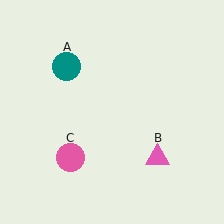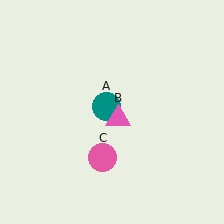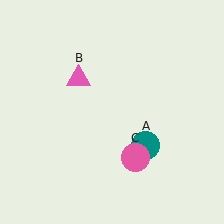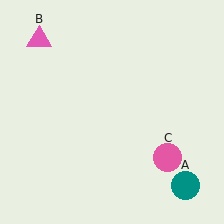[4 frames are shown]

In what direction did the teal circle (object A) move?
The teal circle (object A) moved down and to the right.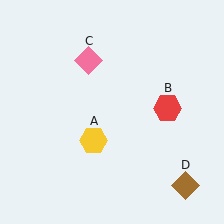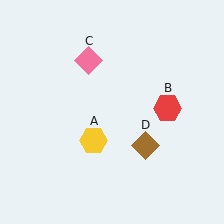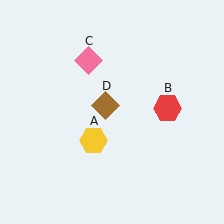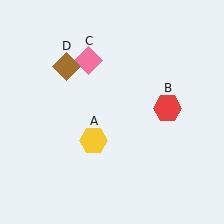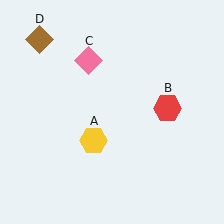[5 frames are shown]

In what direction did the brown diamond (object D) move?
The brown diamond (object D) moved up and to the left.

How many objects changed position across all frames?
1 object changed position: brown diamond (object D).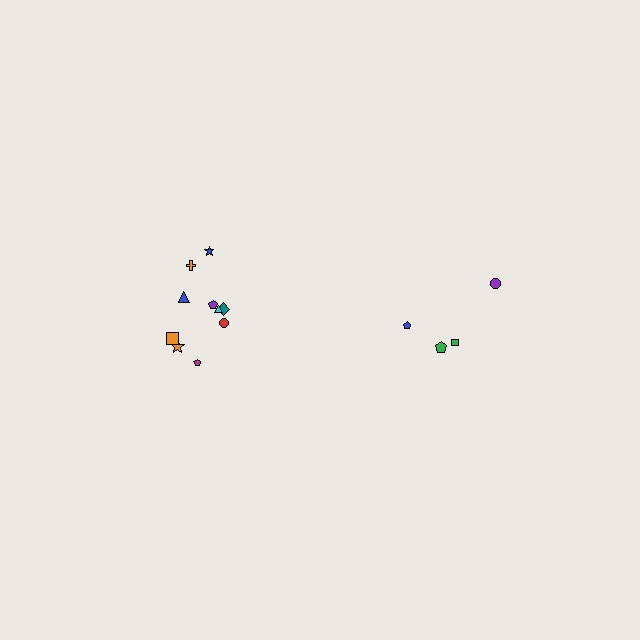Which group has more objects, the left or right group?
The left group.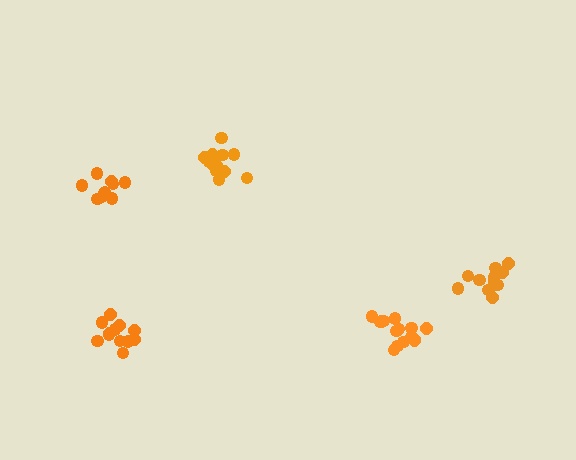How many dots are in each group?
Group 1: 15 dots, Group 2: 12 dots, Group 3: 13 dots, Group 4: 10 dots, Group 5: 12 dots (62 total).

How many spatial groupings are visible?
There are 5 spatial groupings.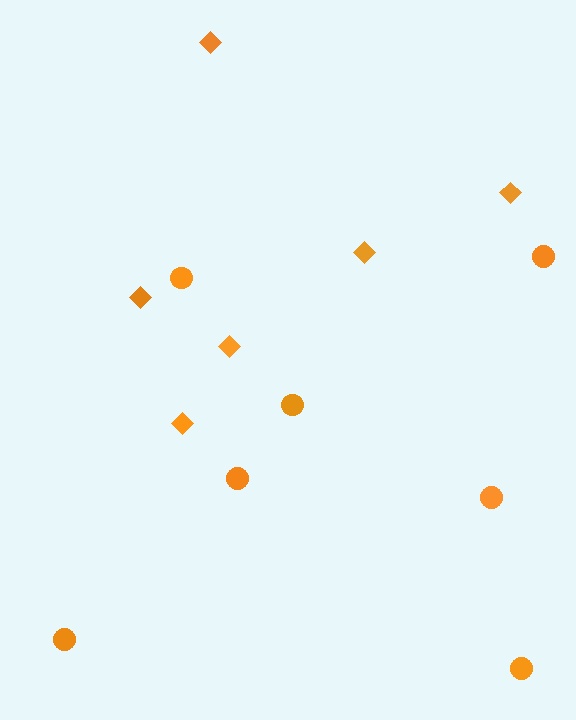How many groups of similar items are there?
There are 2 groups: one group of circles (7) and one group of diamonds (6).